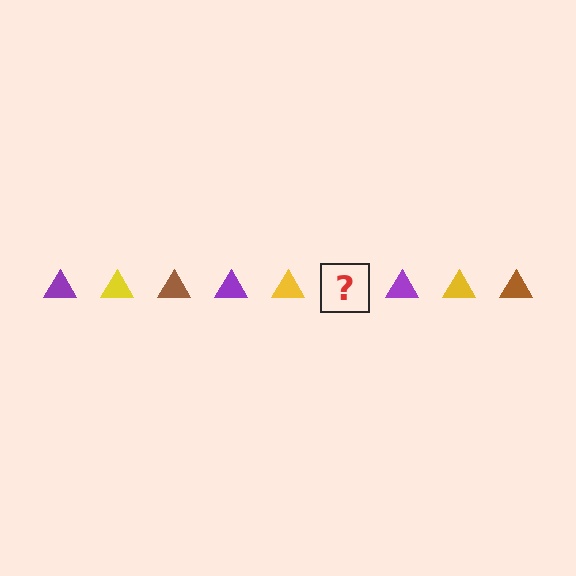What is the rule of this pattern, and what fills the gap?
The rule is that the pattern cycles through purple, yellow, brown triangles. The gap should be filled with a brown triangle.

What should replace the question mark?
The question mark should be replaced with a brown triangle.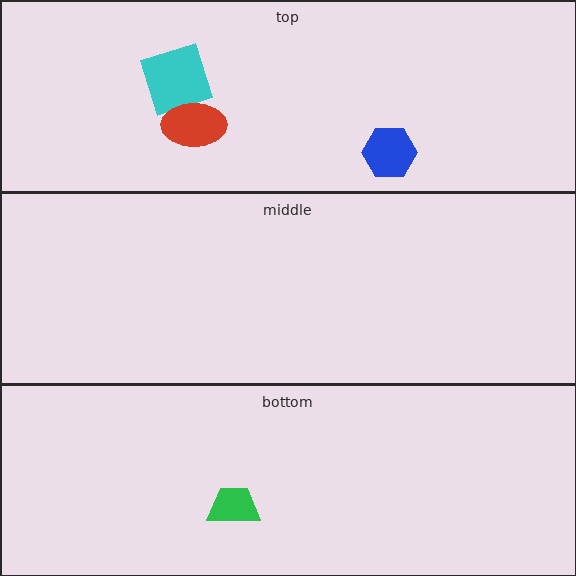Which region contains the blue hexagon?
The top region.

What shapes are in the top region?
The cyan square, the blue hexagon, the red ellipse.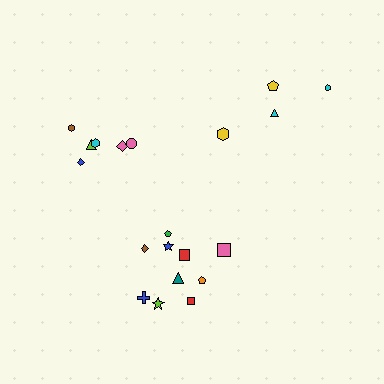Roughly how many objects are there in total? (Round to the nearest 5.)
Roughly 20 objects in total.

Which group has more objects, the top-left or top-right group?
The top-left group.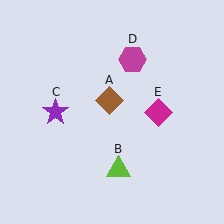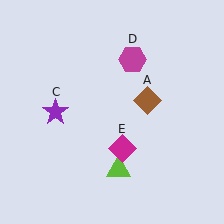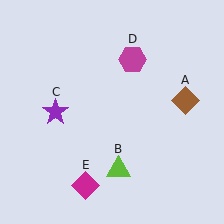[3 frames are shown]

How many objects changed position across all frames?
2 objects changed position: brown diamond (object A), magenta diamond (object E).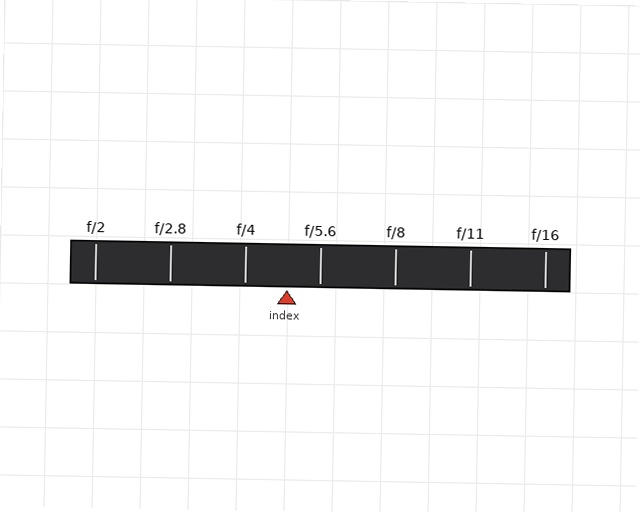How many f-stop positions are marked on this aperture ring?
There are 7 f-stop positions marked.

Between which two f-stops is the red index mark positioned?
The index mark is between f/4 and f/5.6.